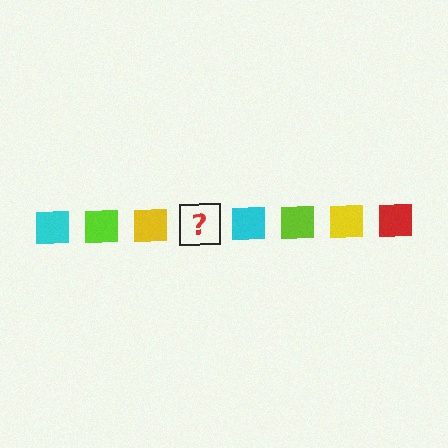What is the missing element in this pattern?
The missing element is a red square.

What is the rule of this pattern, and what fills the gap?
The rule is that the pattern cycles through cyan, lime, yellow, red squares. The gap should be filled with a red square.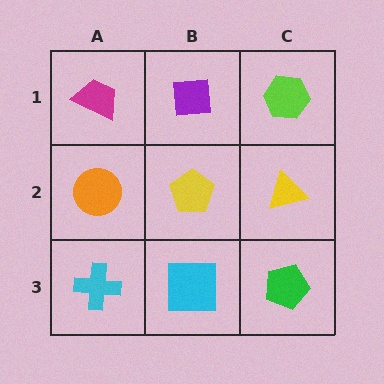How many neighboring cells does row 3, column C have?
2.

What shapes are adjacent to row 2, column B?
A purple square (row 1, column B), a cyan square (row 3, column B), an orange circle (row 2, column A), a yellow triangle (row 2, column C).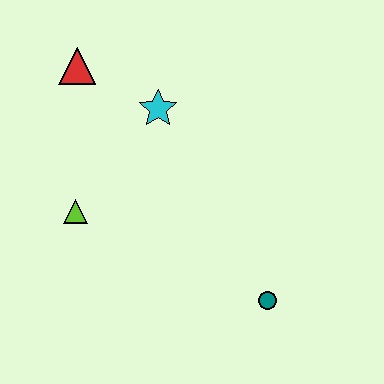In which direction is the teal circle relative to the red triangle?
The teal circle is below the red triangle.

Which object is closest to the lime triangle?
The cyan star is closest to the lime triangle.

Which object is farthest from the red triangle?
The teal circle is farthest from the red triangle.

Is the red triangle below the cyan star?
No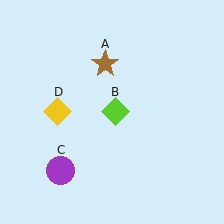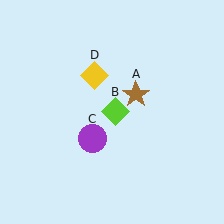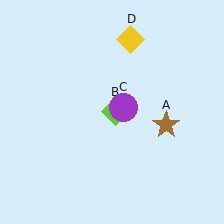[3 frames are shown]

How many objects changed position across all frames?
3 objects changed position: brown star (object A), purple circle (object C), yellow diamond (object D).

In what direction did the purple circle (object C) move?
The purple circle (object C) moved up and to the right.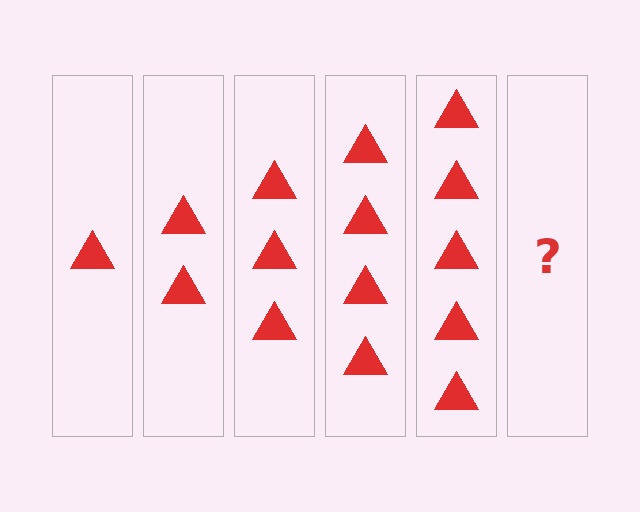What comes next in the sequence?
The next element should be 6 triangles.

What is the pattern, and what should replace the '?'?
The pattern is that each step adds one more triangle. The '?' should be 6 triangles.